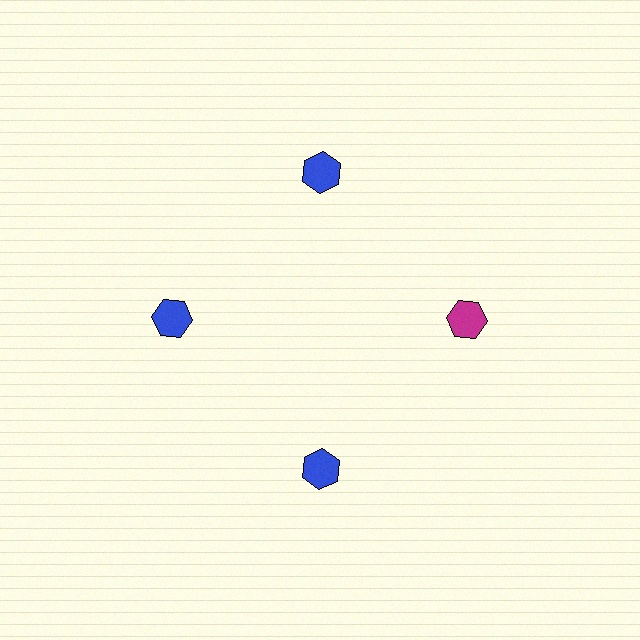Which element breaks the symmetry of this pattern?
The magenta hexagon at roughly the 3 o'clock position breaks the symmetry. All other shapes are blue hexagons.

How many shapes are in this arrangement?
There are 4 shapes arranged in a ring pattern.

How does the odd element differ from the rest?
It has a different color: magenta instead of blue.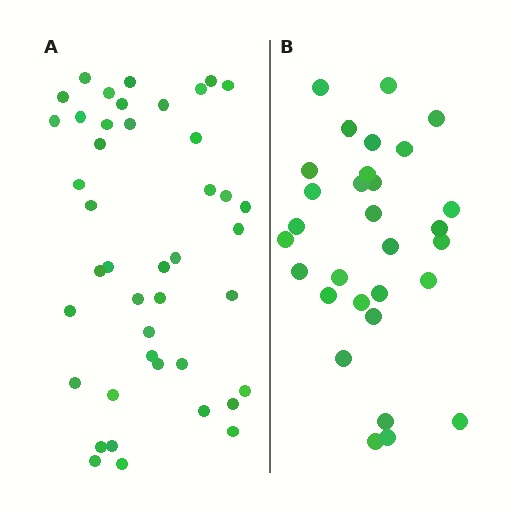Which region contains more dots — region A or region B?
Region A (the left region) has more dots.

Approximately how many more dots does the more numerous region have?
Region A has approximately 15 more dots than region B.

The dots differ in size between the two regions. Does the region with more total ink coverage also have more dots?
No. Region B has more total ink coverage because its dots are larger, but region A actually contains more individual dots. Total area can be misleading — the number of items is what matters here.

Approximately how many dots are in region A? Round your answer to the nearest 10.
About 40 dots. (The exact count is 43, which rounds to 40.)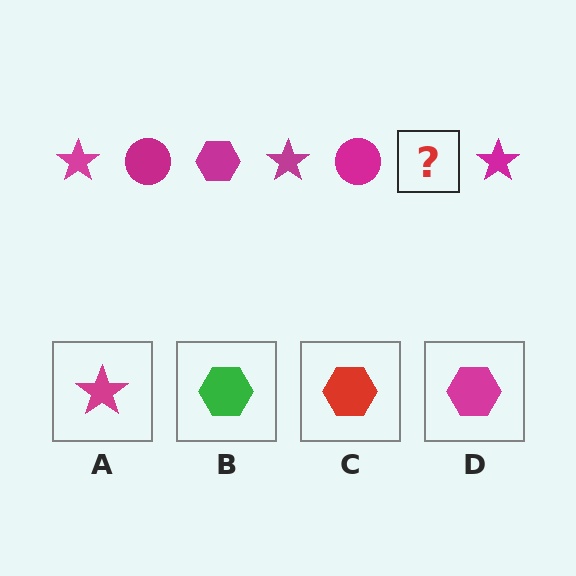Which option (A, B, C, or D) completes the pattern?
D.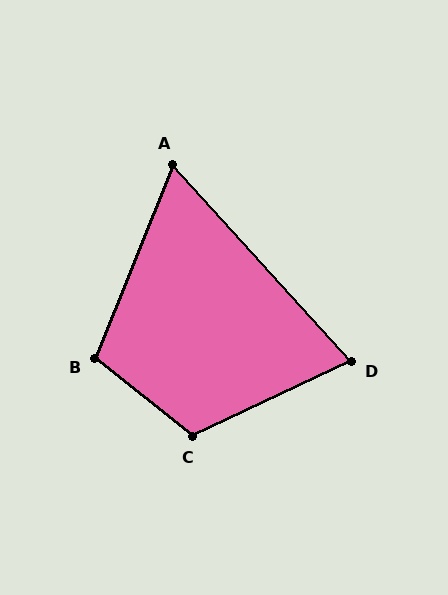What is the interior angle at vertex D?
Approximately 73 degrees (acute).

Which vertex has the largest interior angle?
C, at approximately 116 degrees.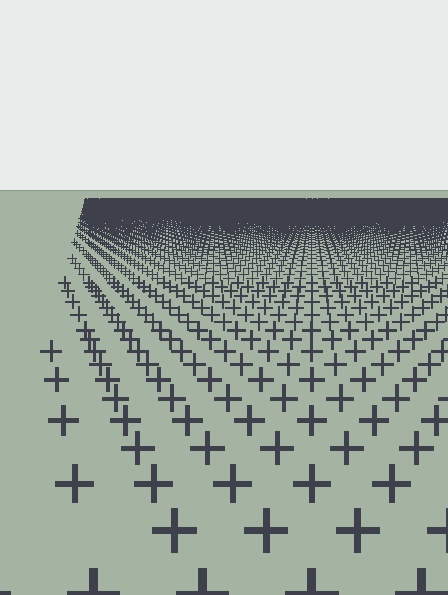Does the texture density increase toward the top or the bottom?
Density increases toward the top.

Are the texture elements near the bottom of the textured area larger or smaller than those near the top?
Larger. Near the bottom, elements are closer to the viewer and appear at a bigger on-screen size.